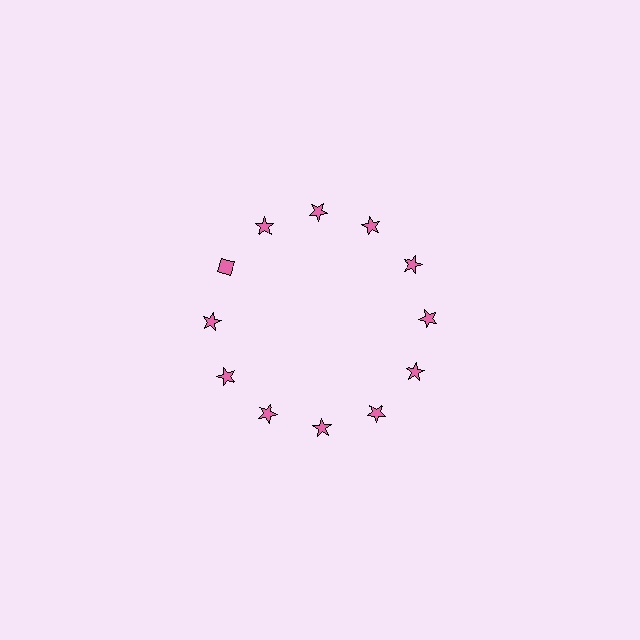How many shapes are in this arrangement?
There are 12 shapes arranged in a ring pattern.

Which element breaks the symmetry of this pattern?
The pink diamond at roughly the 10 o'clock position breaks the symmetry. All other shapes are pink stars.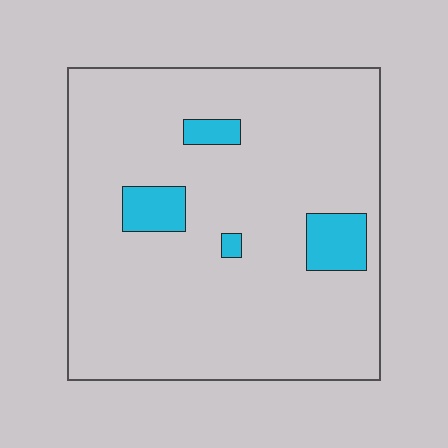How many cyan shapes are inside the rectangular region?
4.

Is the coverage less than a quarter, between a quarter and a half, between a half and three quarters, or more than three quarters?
Less than a quarter.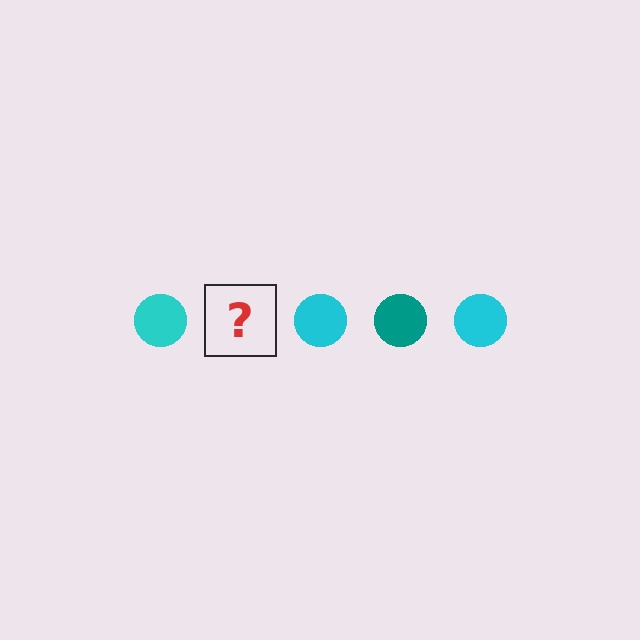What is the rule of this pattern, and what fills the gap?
The rule is that the pattern cycles through cyan, teal circles. The gap should be filled with a teal circle.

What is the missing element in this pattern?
The missing element is a teal circle.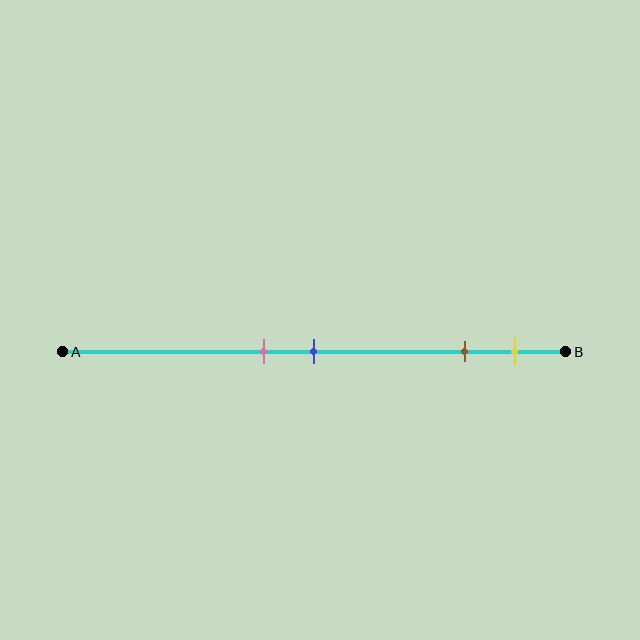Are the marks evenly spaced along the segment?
No, the marks are not evenly spaced.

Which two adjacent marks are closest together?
The pink and blue marks are the closest adjacent pair.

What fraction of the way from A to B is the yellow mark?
The yellow mark is approximately 90% (0.9) of the way from A to B.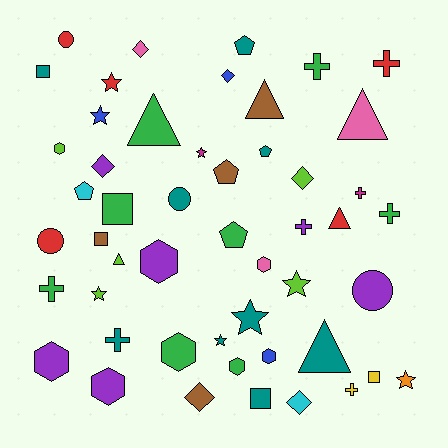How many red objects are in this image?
There are 5 red objects.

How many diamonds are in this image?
There are 6 diamonds.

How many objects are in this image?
There are 50 objects.